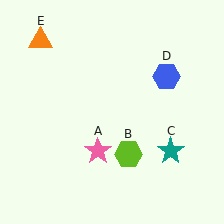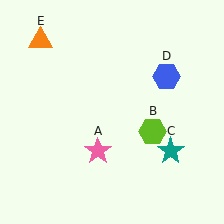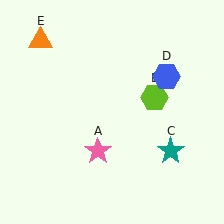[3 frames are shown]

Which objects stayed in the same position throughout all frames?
Pink star (object A) and teal star (object C) and blue hexagon (object D) and orange triangle (object E) remained stationary.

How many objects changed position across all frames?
1 object changed position: lime hexagon (object B).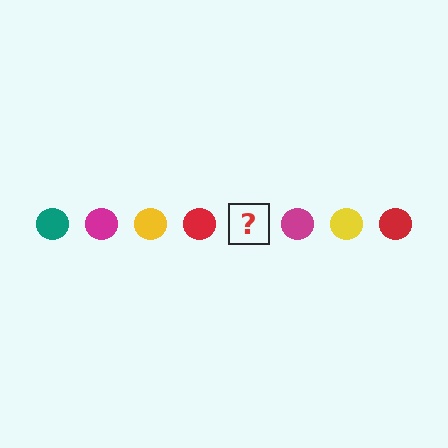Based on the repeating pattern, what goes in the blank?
The blank should be a teal circle.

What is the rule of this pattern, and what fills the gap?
The rule is that the pattern cycles through teal, magenta, yellow, red circles. The gap should be filled with a teal circle.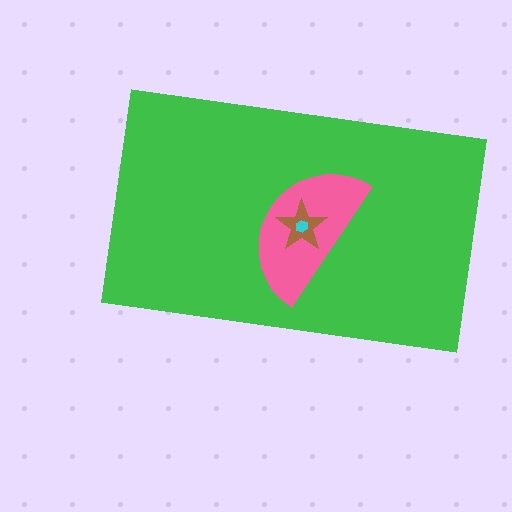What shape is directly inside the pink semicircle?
The brown star.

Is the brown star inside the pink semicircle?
Yes.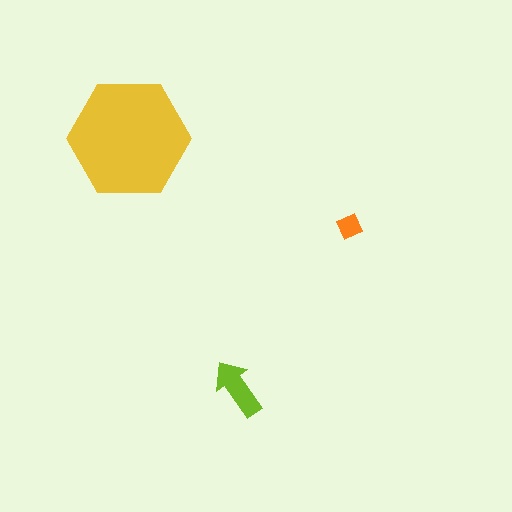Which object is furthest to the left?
The yellow hexagon is leftmost.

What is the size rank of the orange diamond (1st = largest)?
3rd.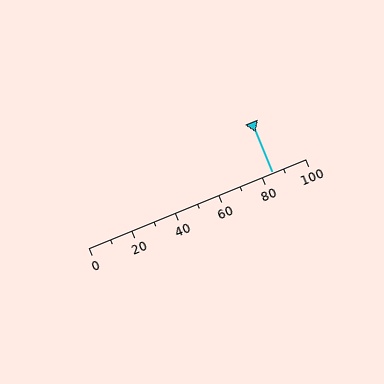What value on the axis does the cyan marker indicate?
The marker indicates approximately 85.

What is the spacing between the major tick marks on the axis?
The major ticks are spaced 20 apart.